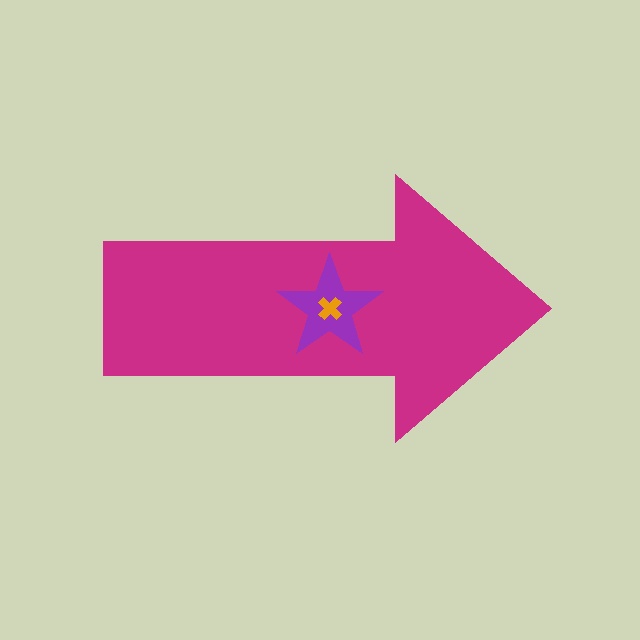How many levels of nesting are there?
3.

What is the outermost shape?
The magenta arrow.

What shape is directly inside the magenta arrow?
The purple star.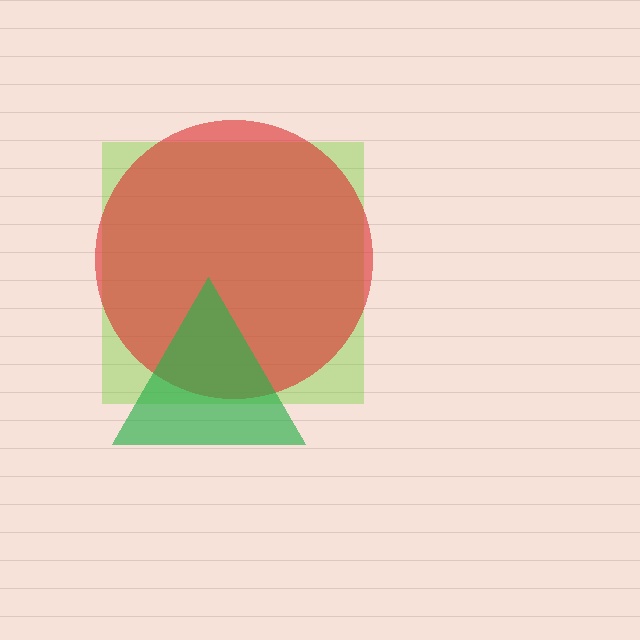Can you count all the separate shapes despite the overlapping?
Yes, there are 3 separate shapes.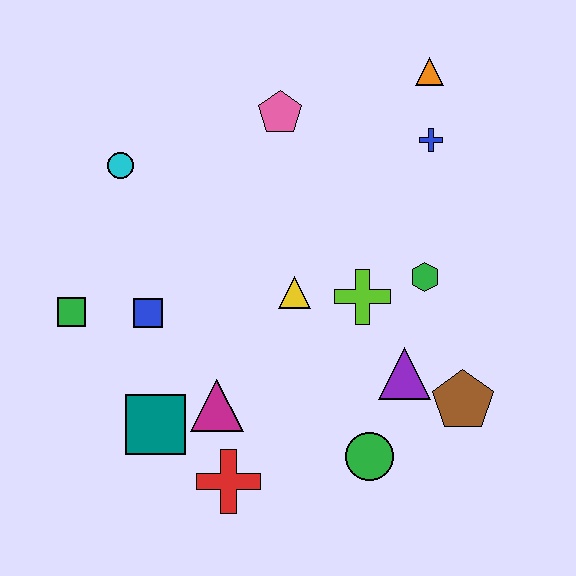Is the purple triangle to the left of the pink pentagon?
No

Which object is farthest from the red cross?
The orange triangle is farthest from the red cross.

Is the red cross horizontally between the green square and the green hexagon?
Yes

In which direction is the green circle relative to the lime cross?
The green circle is below the lime cross.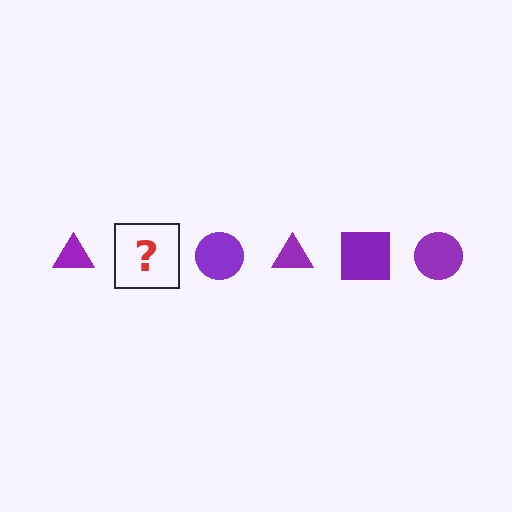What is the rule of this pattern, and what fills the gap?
The rule is that the pattern cycles through triangle, square, circle shapes in purple. The gap should be filled with a purple square.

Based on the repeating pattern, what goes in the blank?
The blank should be a purple square.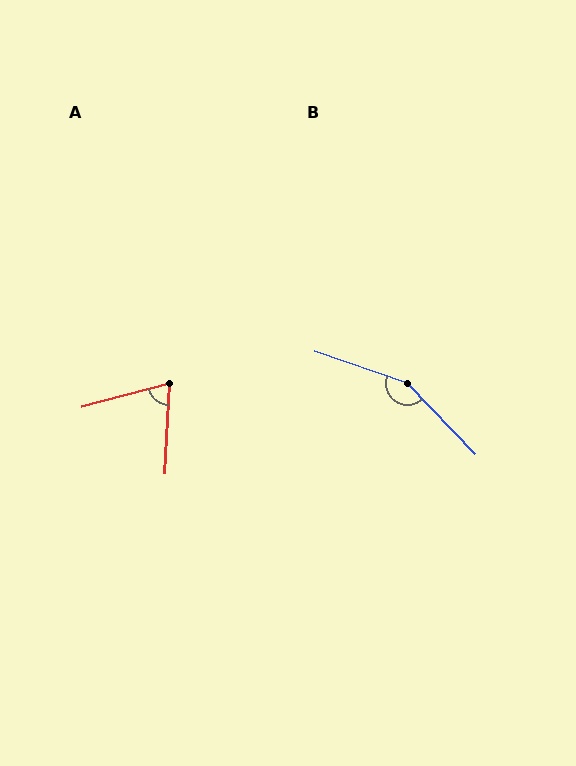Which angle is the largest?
B, at approximately 152 degrees.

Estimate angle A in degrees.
Approximately 72 degrees.